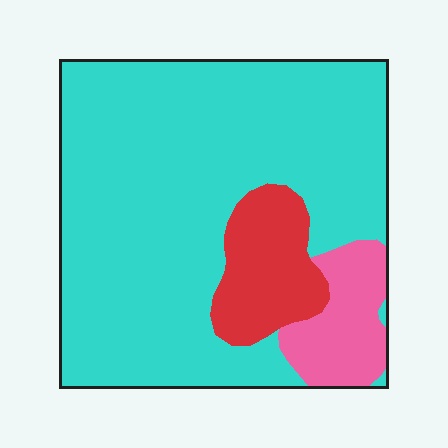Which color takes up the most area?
Cyan, at roughly 75%.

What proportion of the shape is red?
Red covers 12% of the shape.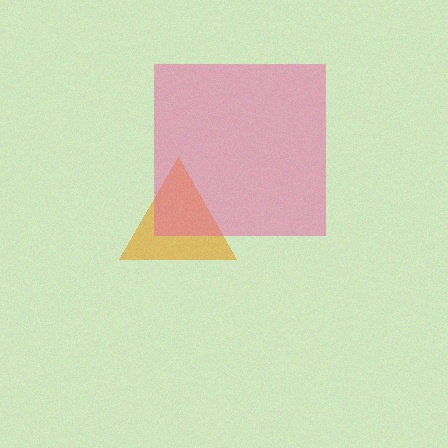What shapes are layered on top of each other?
The layered shapes are: an orange triangle, a pink square.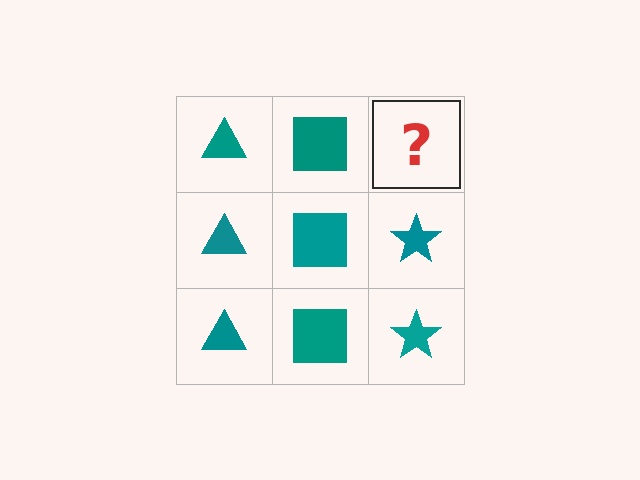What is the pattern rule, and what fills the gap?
The rule is that each column has a consistent shape. The gap should be filled with a teal star.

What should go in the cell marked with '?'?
The missing cell should contain a teal star.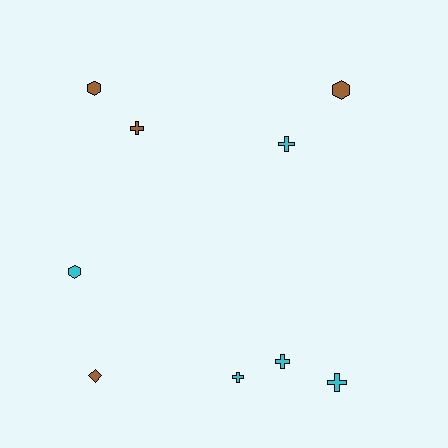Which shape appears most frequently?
Cross, with 5 objects.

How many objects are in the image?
There are 9 objects.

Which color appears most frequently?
Cyan, with 5 objects.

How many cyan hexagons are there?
There is 1 cyan hexagon.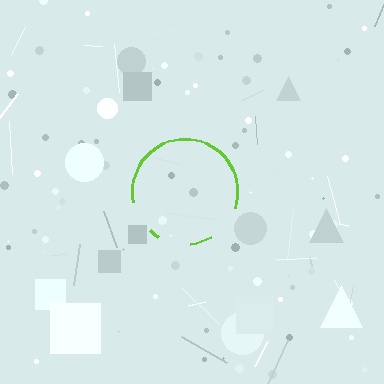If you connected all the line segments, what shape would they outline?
They would outline a circle.